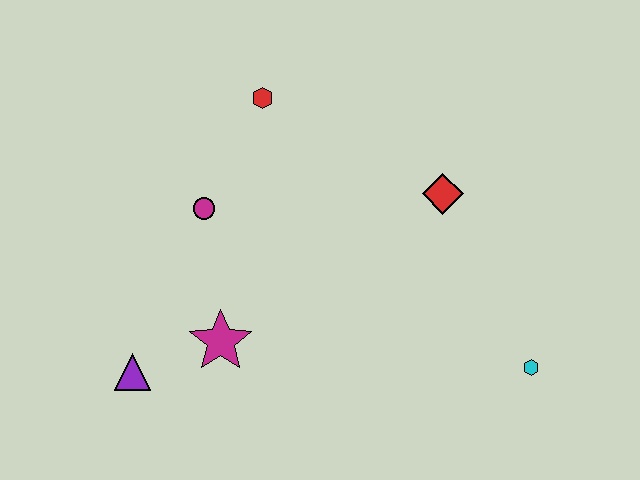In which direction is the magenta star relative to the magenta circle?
The magenta star is below the magenta circle.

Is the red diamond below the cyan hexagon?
No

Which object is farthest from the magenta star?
The cyan hexagon is farthest from the magenta star.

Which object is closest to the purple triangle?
The magenta star is closest to the purple triangle.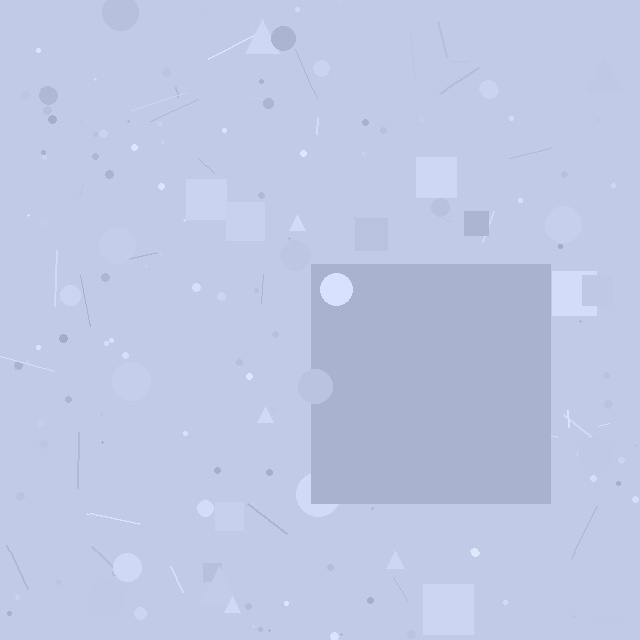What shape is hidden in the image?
A square is hidden in the image.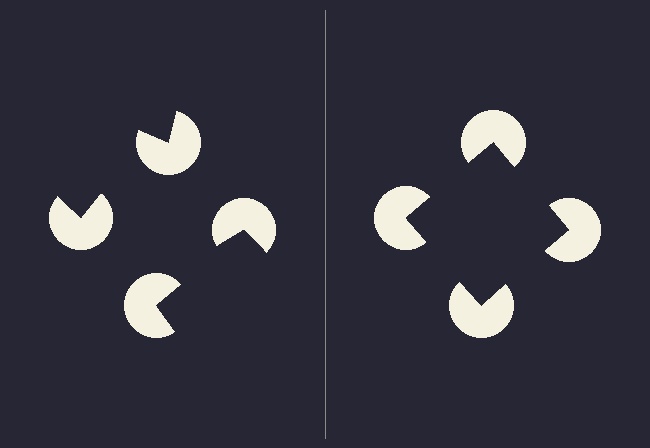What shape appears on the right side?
An illusory square.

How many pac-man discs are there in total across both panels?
8 — 4 on each side.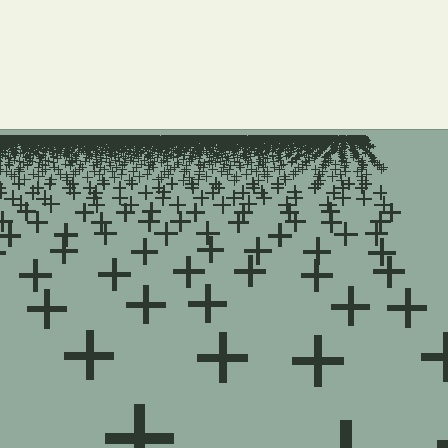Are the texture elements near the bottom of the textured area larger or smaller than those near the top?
Larger. Near the bottom, elements are closer to the viewer and appear at a bigger on-screen size.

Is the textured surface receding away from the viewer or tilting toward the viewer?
The surface is receding away from the viewer. Texture elements get smaller and denser toward the top.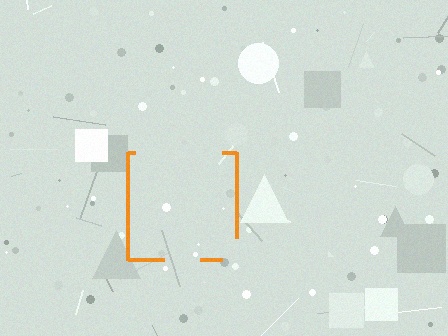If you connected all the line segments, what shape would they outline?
They would outline a square.